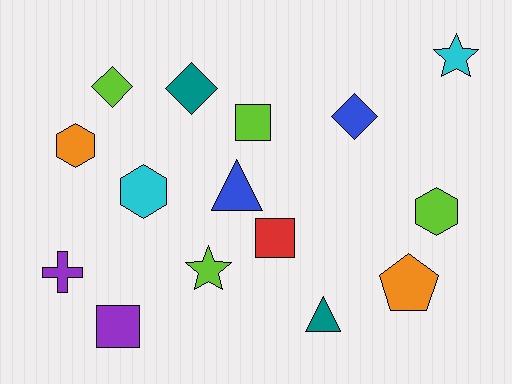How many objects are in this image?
There are 15 objects.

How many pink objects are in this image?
There are no pink objects.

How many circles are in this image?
There are no circles.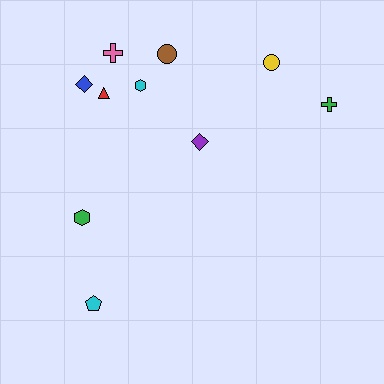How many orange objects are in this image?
There are no orange objects.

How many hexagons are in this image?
There are 2 hexagons.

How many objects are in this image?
There are 10 objects.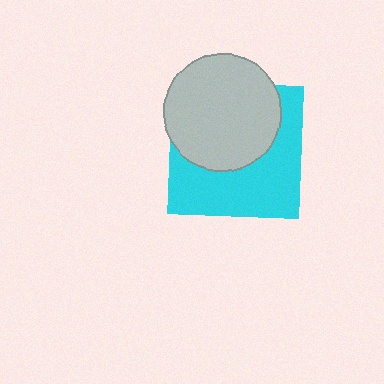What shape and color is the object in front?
The object in front is a light gray circle.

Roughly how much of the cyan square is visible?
About half of it is visible (roughly 51%).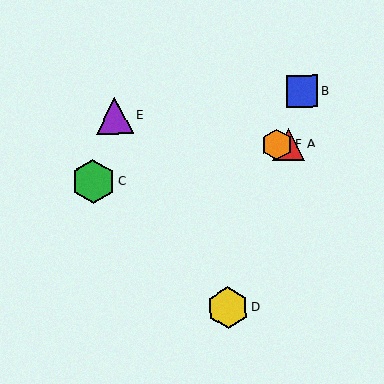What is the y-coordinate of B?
Object B is at y≈91.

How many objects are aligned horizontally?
2 objects (A, F) are aligned horizontally.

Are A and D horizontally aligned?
No, A is at y≈144 and D is at y≈308.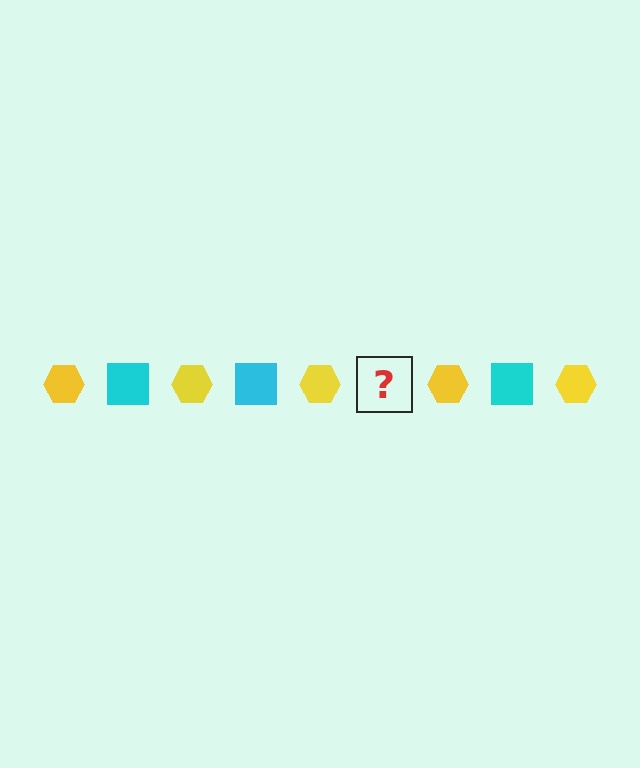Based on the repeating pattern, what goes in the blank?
The blank should be a cyan square.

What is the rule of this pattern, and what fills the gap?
The rule is that the pattern alternates between yellow hexagon and cyan square. The gap should be filled with a cyan square.